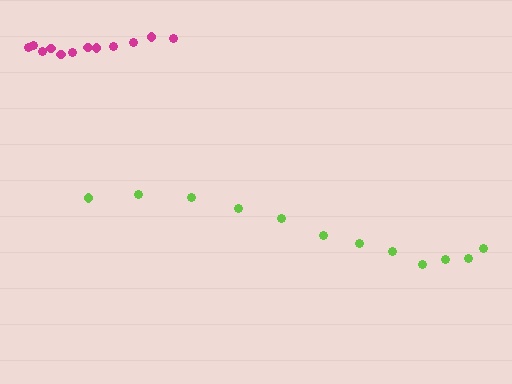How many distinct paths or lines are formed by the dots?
There are 2 distinct paths.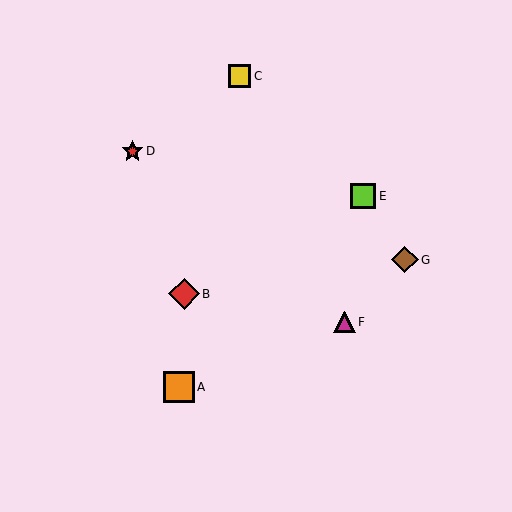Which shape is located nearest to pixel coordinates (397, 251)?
The brown diamond (labeled G) at (405, 260) is nearest to that location.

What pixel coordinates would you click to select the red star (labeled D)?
Click at (132, 151) to select the red star D.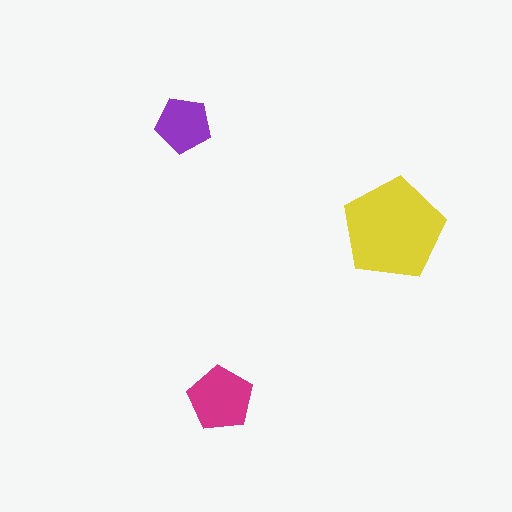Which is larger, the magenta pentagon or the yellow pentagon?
The yellow one.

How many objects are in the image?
There are 3 objects in the image.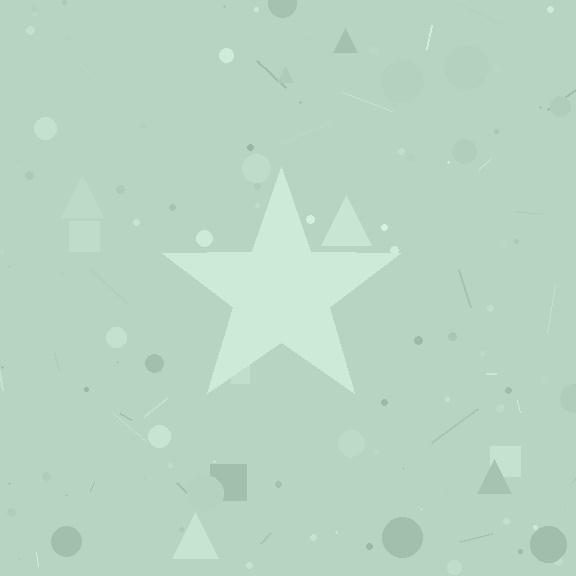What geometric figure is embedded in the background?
A star is embedded in the background.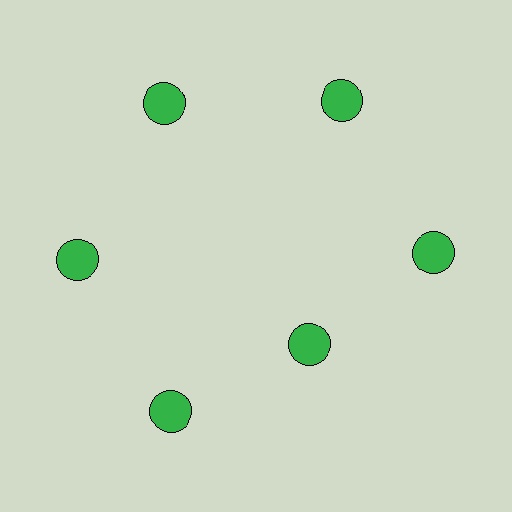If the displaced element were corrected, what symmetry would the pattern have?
It would have 6-fold rotational symmetry — the pattern would map onto itself every 60 degrees.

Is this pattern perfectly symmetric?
No. The 6 green circles are arranged in a ring, but one element near the 5 o'clock position is pulled inward toward the center, breaking the 6-fold rotational symmetry.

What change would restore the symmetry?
The symmetry would be restored by moving it outward, back onto the ring so that all 6 circles sit at equal angles and equal distance from the center.